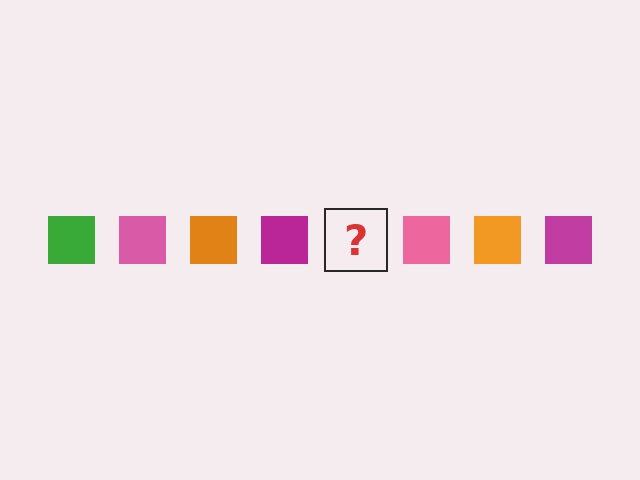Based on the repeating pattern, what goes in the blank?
The blank should be a green square.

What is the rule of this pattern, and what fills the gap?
The rule is that the pattern cycles through green, pink, orange, magenta squares. The gap should be filled with a green square.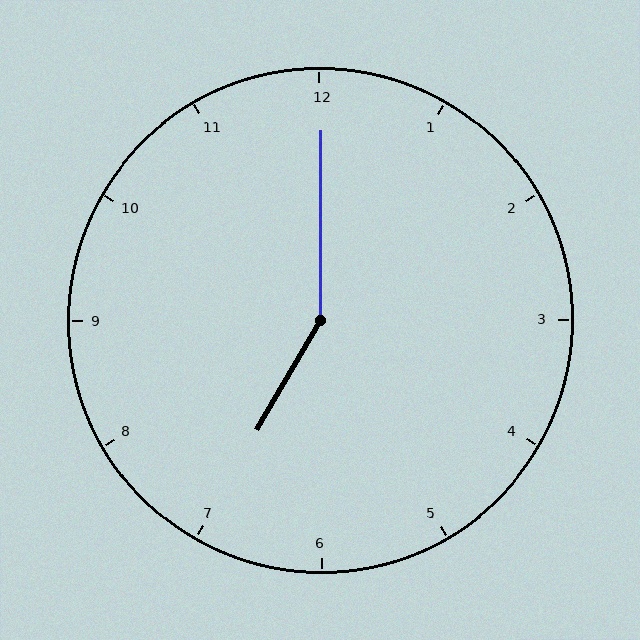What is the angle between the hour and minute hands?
Approximately 150 degrees.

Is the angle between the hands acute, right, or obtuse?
It is obtuse.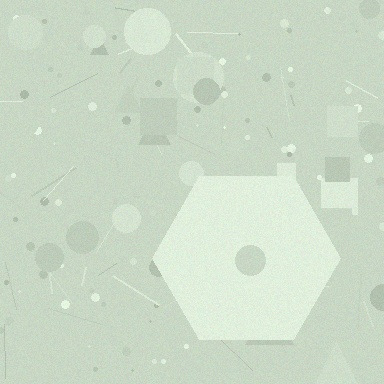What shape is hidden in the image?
A hexagon is hidden in the image.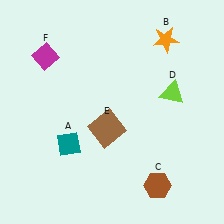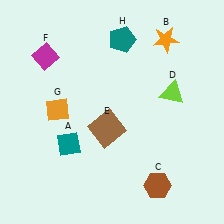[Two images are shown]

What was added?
An orange diamond (G), a teal pentagon (H) were added in Image 2.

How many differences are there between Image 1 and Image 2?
There are 2 differences between the two images.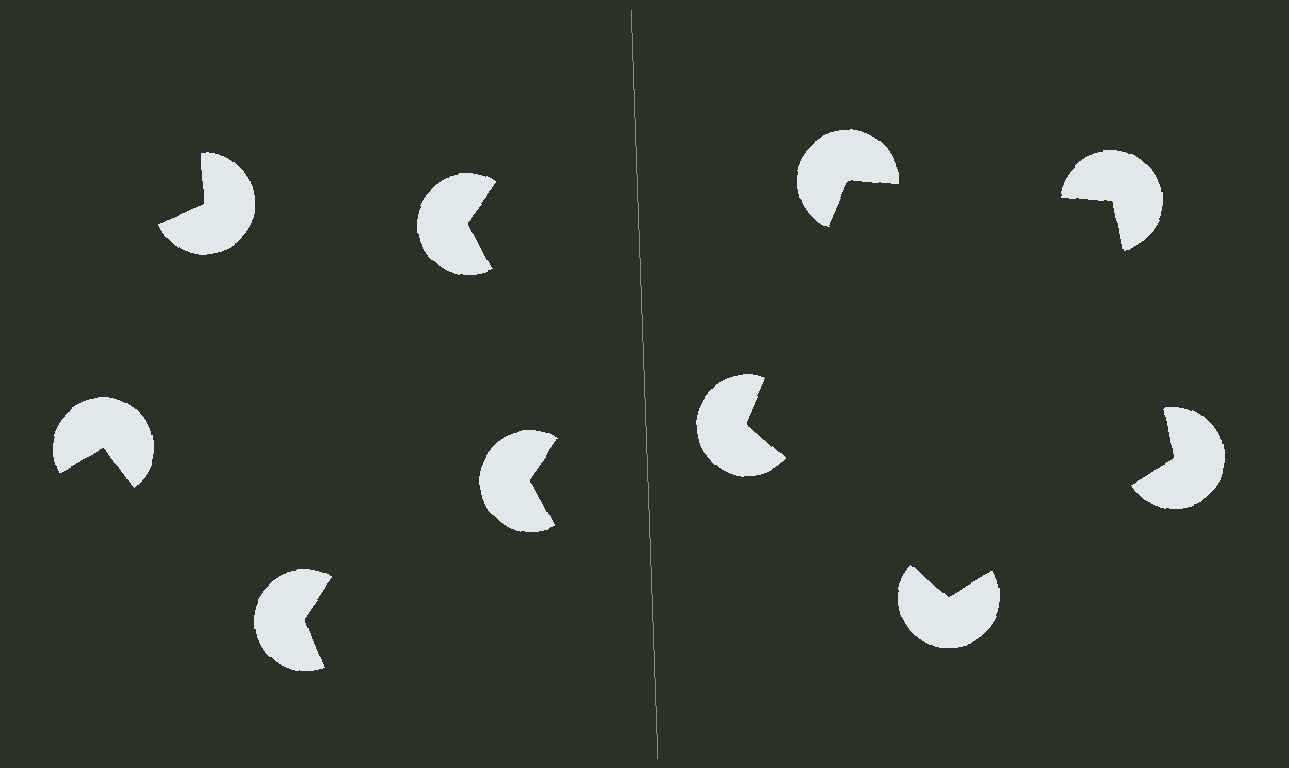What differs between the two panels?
The pac-man discs are positioned identically on both sides; only the wedge orientations differ. On the right they align to a pentagon; on the left they are misaligned.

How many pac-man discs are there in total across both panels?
10 — 5 on each side.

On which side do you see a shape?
An illusory pentagon appears on the right side. On the left side the wedge cuts are rotated, so no coherent shape forms.